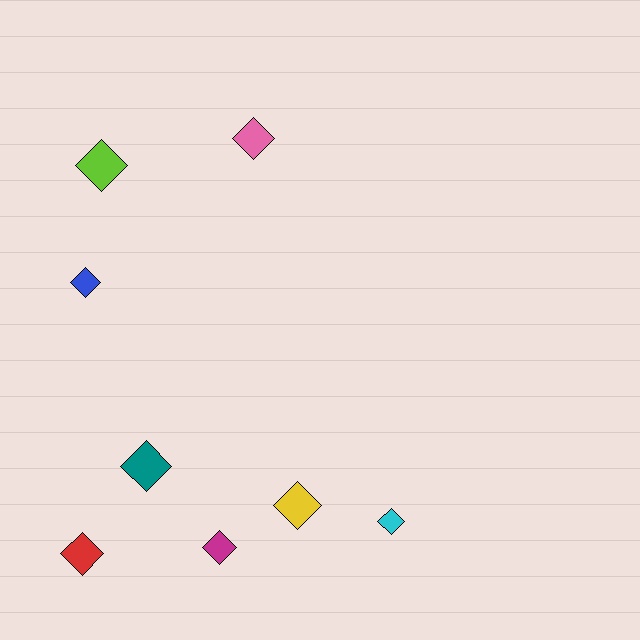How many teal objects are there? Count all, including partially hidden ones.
There is 1 teal object.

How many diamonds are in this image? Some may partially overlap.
There are 8 diamonds.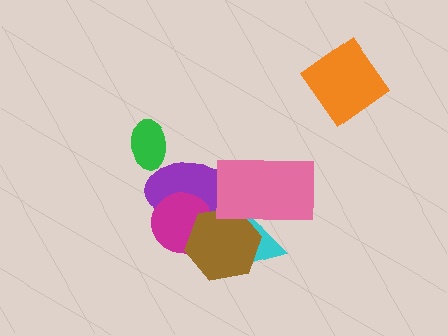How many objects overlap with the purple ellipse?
5 objects overlap with the purple ellipse.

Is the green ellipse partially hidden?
No, no other shape covers it.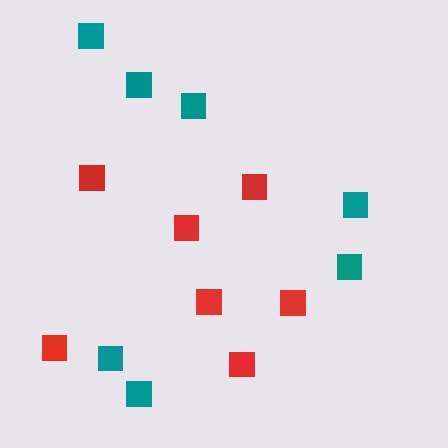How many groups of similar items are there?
There are 2 groups: one group of red squares (7) and one group of teal squares (7).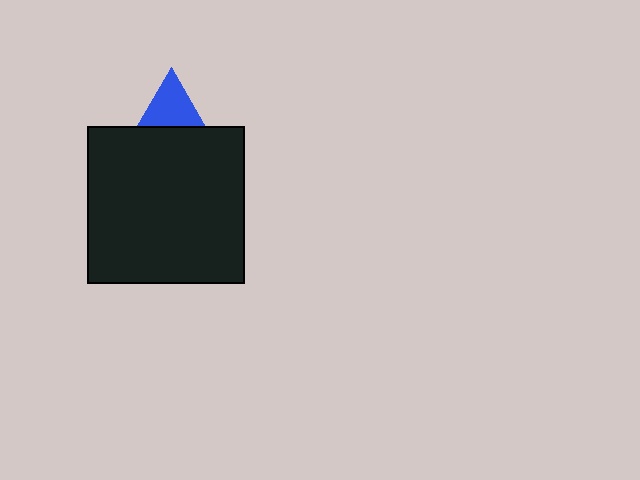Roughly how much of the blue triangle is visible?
A small part of it is visible (roughly 40%).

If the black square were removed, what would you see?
You would see the complete blue triangle.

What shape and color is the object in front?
The object in front is a black square.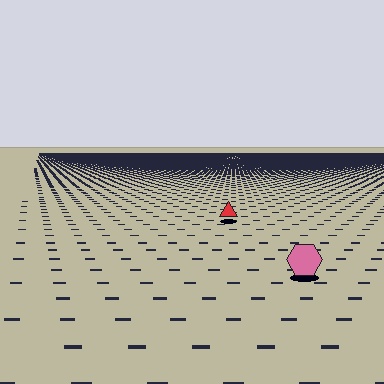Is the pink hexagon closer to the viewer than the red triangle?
Yes. The pink hexagon is closer — you can tell from the texture gradient: the ground texture is coarser near it.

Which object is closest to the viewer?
The pink hexagon is closest. The texture marks near it are larger and more spread out.